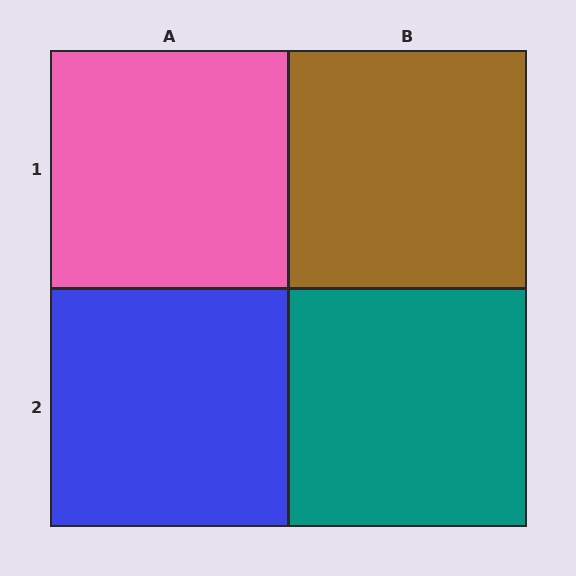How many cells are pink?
1 cell is pink.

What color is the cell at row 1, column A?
Pink.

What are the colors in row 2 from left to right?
Blue, teal.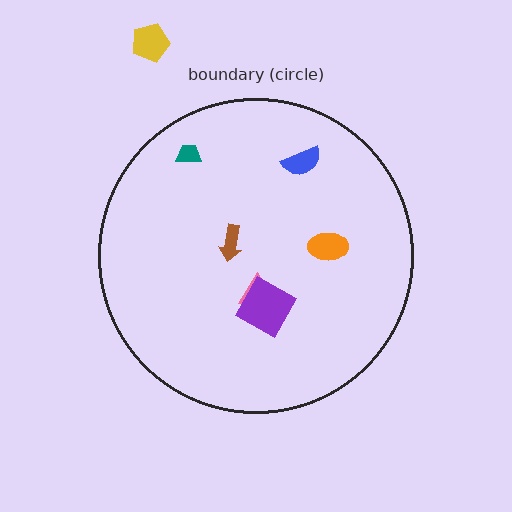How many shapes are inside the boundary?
6 inside, 1 outside.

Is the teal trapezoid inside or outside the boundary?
Inside.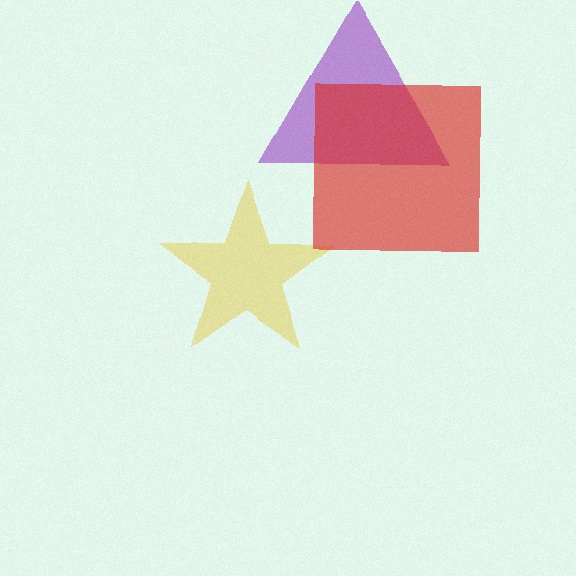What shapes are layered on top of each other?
The layered shapes are: a purple triangle, a yellow star, a red square.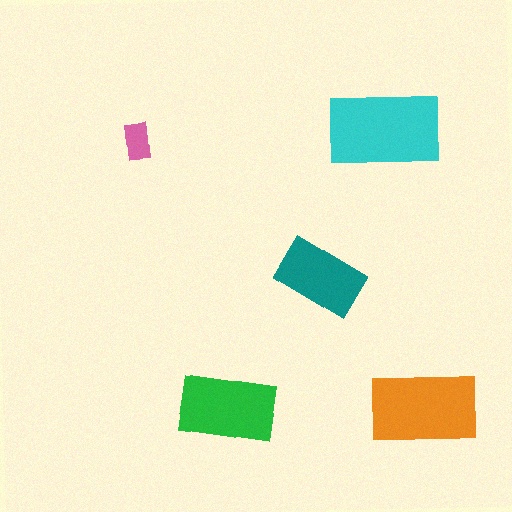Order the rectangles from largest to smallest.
the cyan one, the orange one, the green one, the teal one, the pink one.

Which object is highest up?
The cyan rectangle is topmost.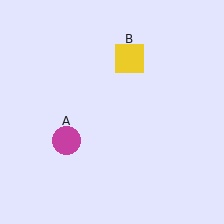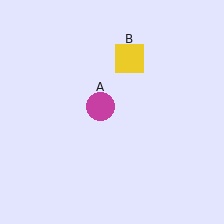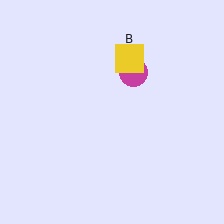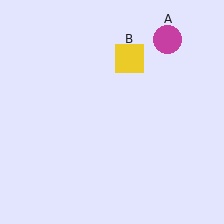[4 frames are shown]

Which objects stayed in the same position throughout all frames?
Yellow square (object B) remained stationary.